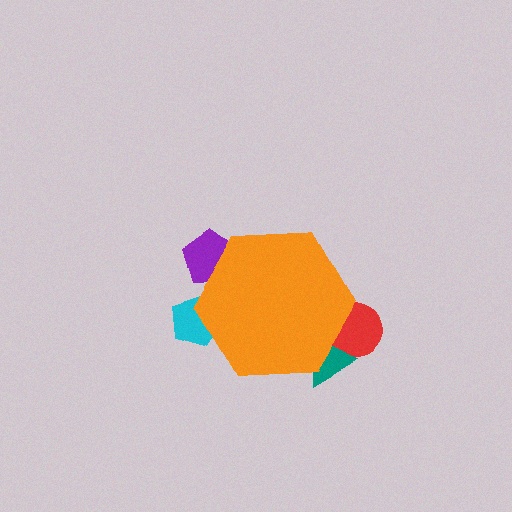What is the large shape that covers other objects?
An orange hexagon.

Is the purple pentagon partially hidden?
Yes, the purple pentagon is partially hidden behind the orange hexagon.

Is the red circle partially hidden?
Yes, the red circle is partially hidden behind the orange hexagon.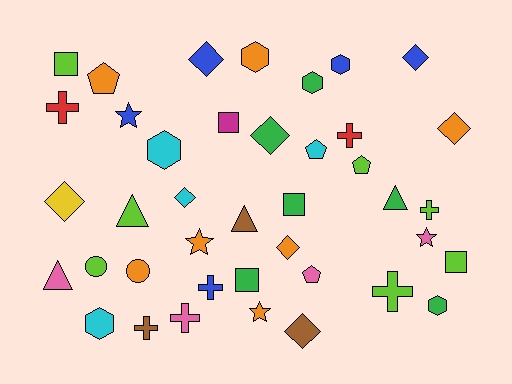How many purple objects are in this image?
There are no purple objects.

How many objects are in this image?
There are 40 objects.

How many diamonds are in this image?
There are 8 diamonds.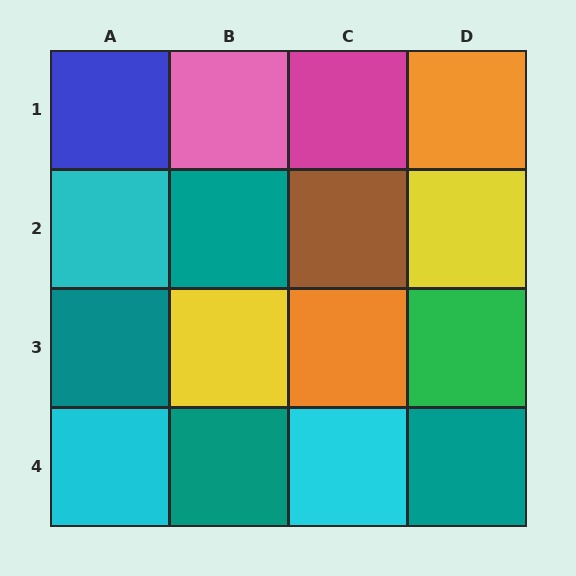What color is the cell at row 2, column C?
Brown.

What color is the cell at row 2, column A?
Cyan.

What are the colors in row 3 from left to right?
Teal, yellow, orange, green.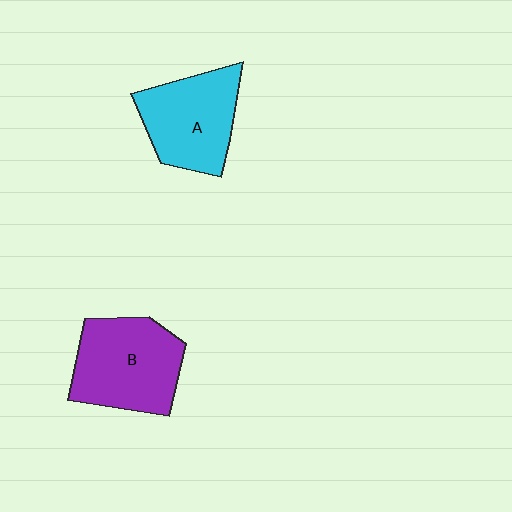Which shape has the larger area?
Shape B (purple).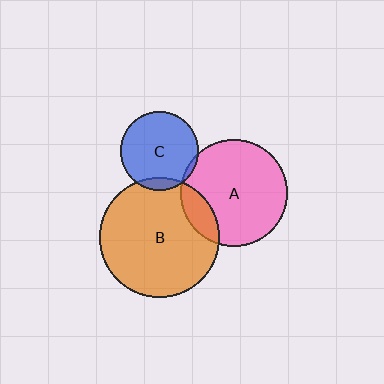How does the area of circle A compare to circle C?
Approximately 1.8 times.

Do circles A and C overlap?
Yes.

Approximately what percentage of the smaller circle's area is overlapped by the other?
Approximately 5%.